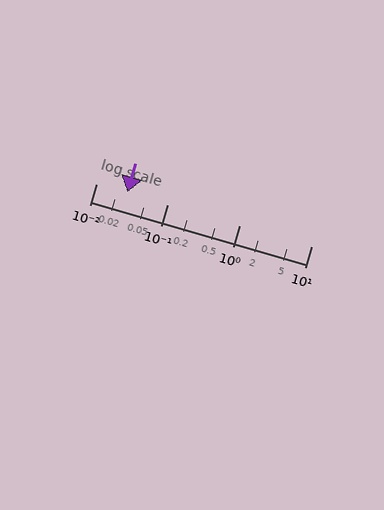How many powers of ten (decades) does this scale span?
The scale spans 3 decades, from 0.01 to 10.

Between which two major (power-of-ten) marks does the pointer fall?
The pointer is between 0.01 and 0.1.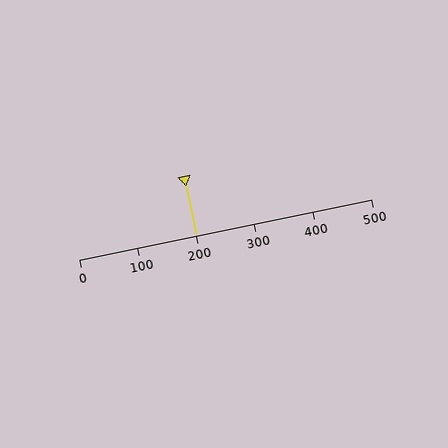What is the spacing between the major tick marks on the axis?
The major ticks are spaced 100 apart.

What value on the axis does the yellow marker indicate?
The marker indicates approximately 200.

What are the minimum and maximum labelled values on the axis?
The axis runs from 0 to 500.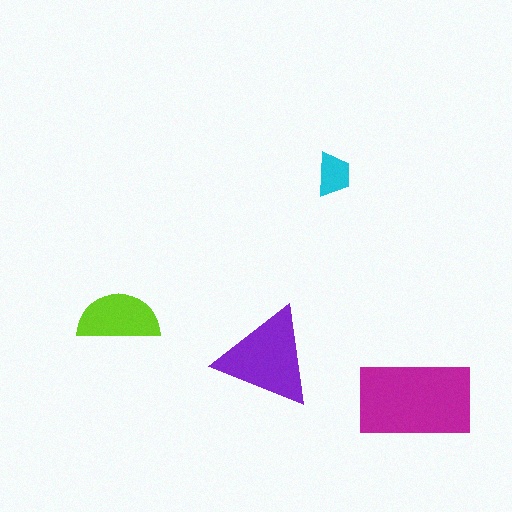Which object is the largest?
The magenta rectangle.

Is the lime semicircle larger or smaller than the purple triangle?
Smaller.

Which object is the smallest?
The cyan trapezoid.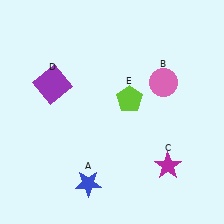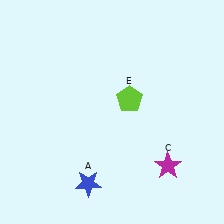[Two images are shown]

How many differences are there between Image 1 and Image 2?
There are 2 differences between the two images.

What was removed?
The purple square (D), the pink circle (B) were removed in Image 2.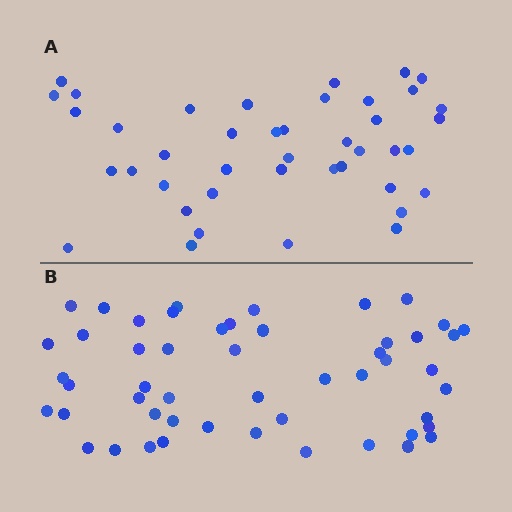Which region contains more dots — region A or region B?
Region B (the bottom region) has more dots.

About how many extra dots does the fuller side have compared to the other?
Region B has roughly 8 or so more dots than region A.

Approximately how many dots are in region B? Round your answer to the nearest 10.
About 50 dots. (The exact count is 51, which rounds to 50.)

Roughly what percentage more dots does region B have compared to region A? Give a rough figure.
About 20% more.